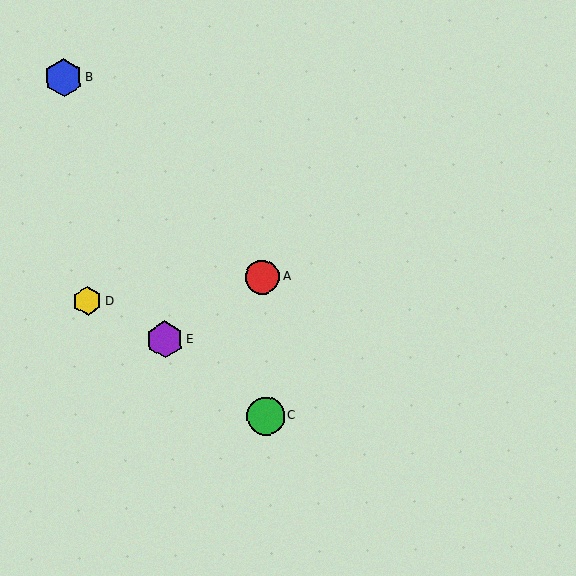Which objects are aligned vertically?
Objects A, C are aligned vertically.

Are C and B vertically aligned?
No, C is at x≈266 and B is at x≈64.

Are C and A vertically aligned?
Yes, both are at x≈266.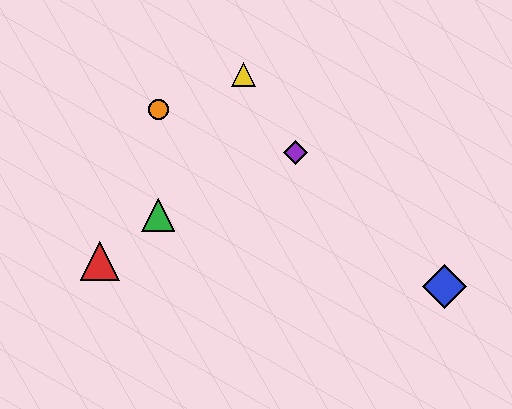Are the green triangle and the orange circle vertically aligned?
Yes, both are at x≈158.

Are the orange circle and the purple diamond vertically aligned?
No, the orange circle is at x≈158 and the purple diamond is at x≈296.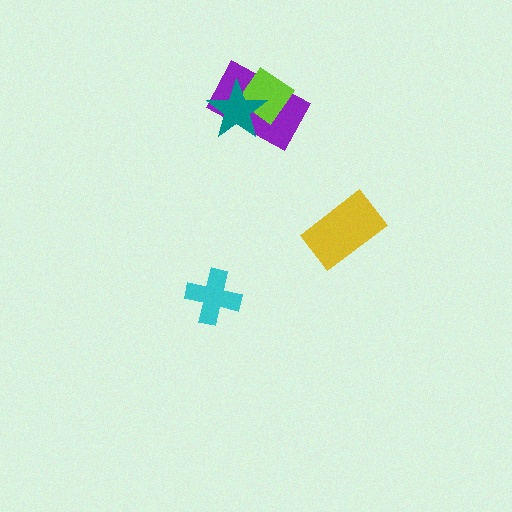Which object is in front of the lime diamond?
The teal star is in front of the lime diamond.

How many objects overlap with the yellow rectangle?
0 objects overlap with the yellow rectangle.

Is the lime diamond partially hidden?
Yes, it is partially covered by another shape.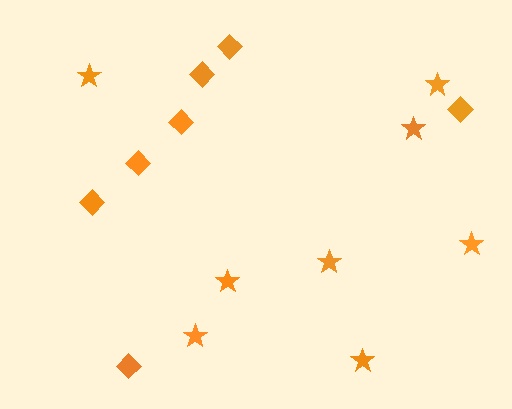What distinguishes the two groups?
There are 2 groups: one group of diamonds (7) and one group of stars (8).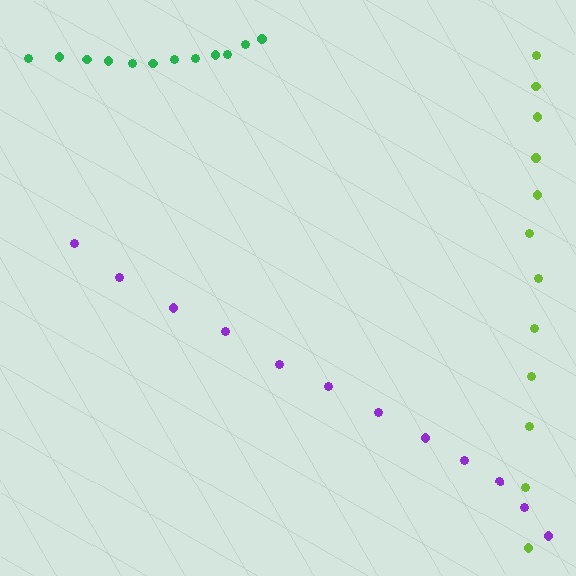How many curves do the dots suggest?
There are 3 distinct paths.